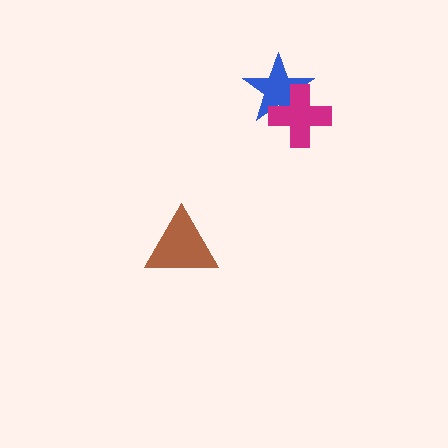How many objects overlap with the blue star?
1 object overlaps with the blue star.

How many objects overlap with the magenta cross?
1 object overlaps with the magenta cross.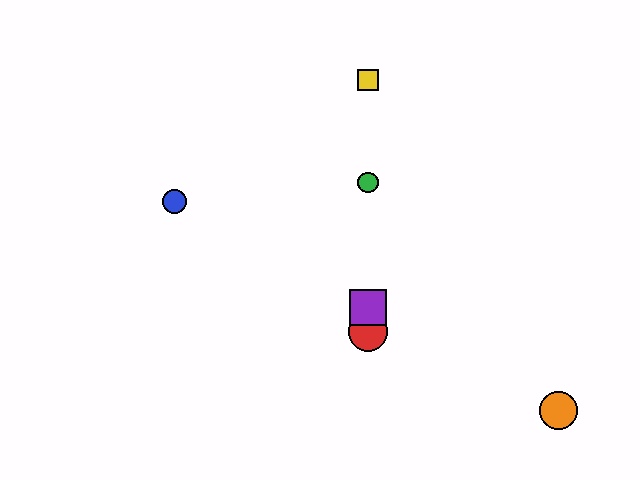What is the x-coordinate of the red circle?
The red circle is at x≈368.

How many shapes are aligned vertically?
4 shapes (the red circle, the green circle, the yellow square, the purple square) are aligned vertically.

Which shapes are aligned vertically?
The red circle, the green circle, the yellow square, the purple square are aligned vertically.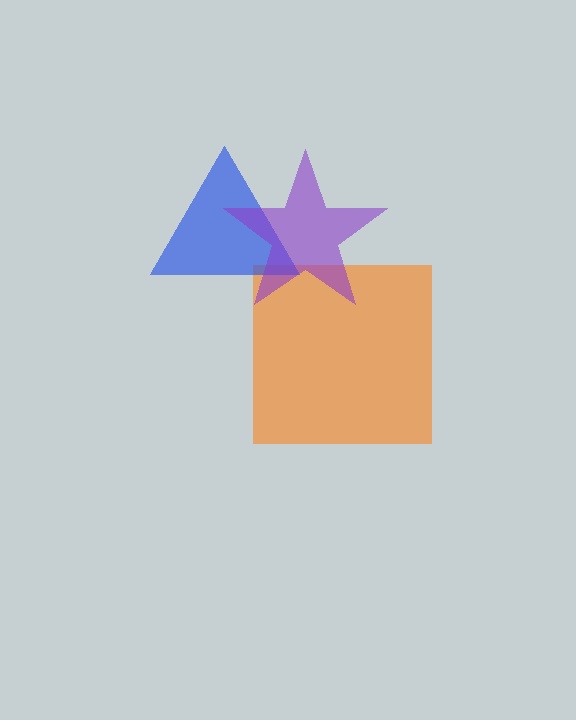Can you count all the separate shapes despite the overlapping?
Yes, there are 3 separate shapes.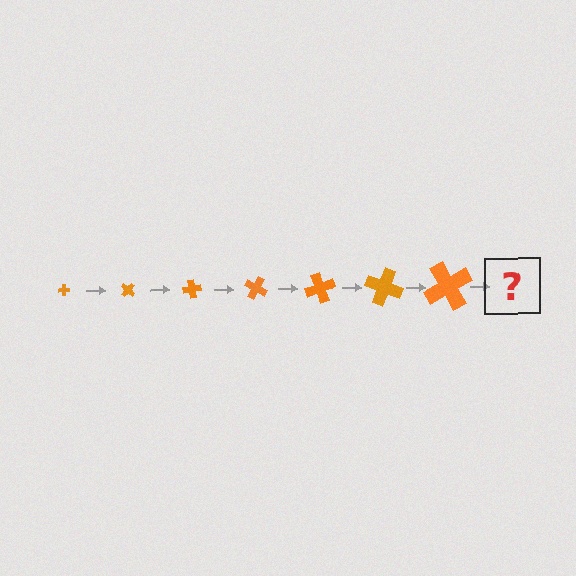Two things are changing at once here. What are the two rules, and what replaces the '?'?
The two rules are that the cross grows larger each step and it rotates 40 degrees each step. The '?' should be a cross, larger than the previous one and rotated 280 degrees from the start.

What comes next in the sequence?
The next element should be a cross, larger than the previous one and rotated 280 degrees from the start.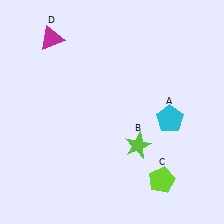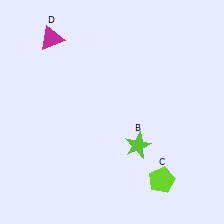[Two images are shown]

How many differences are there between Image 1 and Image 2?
There is 1 difference between the two images.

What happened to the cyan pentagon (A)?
The cyan pentagon (A) was removed in Image 2. It was in the bottom-right area of Image 1.